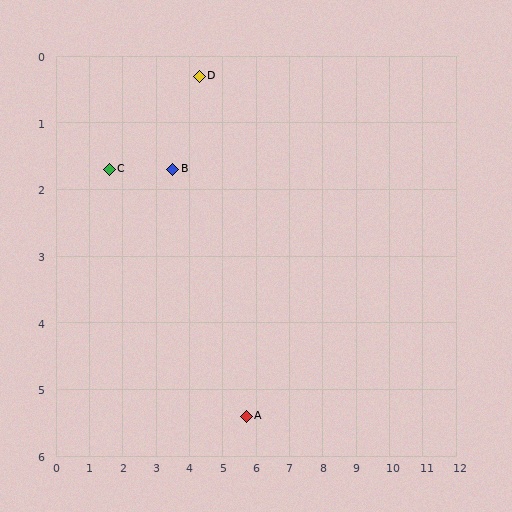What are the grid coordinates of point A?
Point A is at approximately (5.7, 5.4).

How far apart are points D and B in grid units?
Points D and B are about 1.6 grid units apart.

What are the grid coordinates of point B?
Point B is at approximately (3.5, 1.7).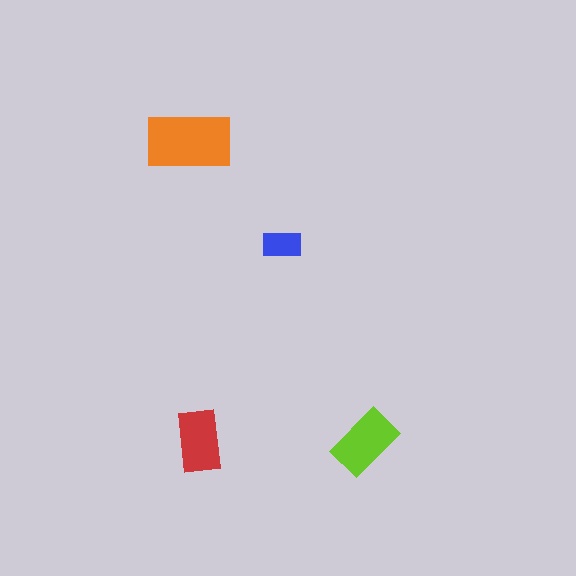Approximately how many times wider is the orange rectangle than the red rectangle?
About 1.5 times wider.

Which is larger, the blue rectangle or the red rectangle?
The red one.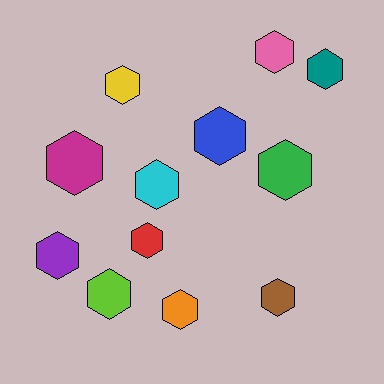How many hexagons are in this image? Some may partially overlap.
There are 12 hexagons.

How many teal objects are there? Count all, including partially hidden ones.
There is 1 teal object.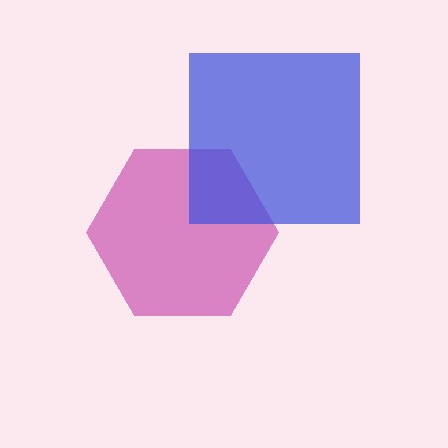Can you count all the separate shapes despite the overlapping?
Yes, there are 2 separate shapes.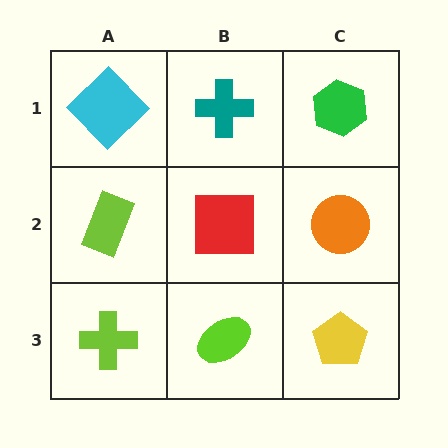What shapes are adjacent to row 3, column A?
A lime rectangle (row 2, column A), a lime ellipse (row 3, column B).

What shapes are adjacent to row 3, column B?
A red square (row 2, column B), a lime cross (row 3, column A), a yellow pentagon (row 3, column C).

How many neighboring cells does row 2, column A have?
3.